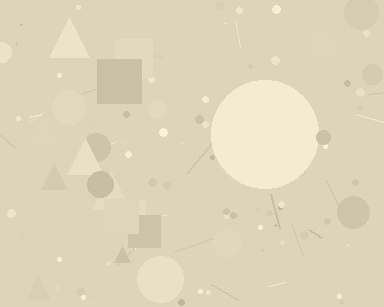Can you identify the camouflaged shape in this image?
The camouflaged shape is a circle.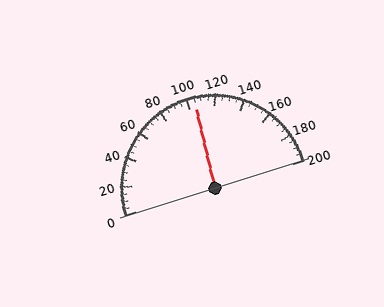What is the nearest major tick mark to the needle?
The nearest major tick mark is 100.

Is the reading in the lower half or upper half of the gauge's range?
The reading is in the upper half of the range (0 to 200).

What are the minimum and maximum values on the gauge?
The gauge ranges from 0 to 200.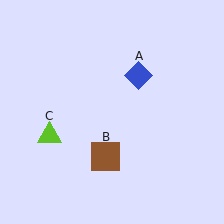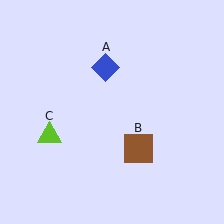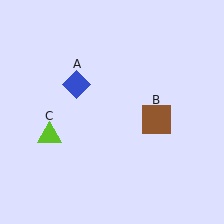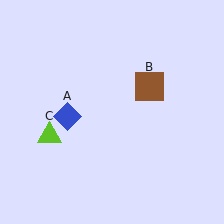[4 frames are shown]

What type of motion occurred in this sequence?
The blue diamond (object A), brown square (object B) rotated counterclockwise around the center of the scene.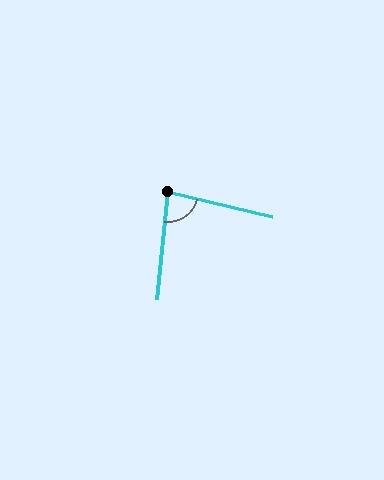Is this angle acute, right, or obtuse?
It is acute.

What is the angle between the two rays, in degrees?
Approximately 83 degrees.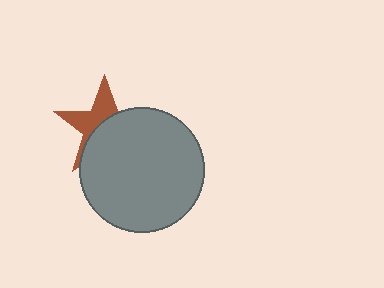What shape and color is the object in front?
The object in front is a gray circle.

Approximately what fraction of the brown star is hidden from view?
Roughly 58% of the brown star is hidden behind the gray circle.